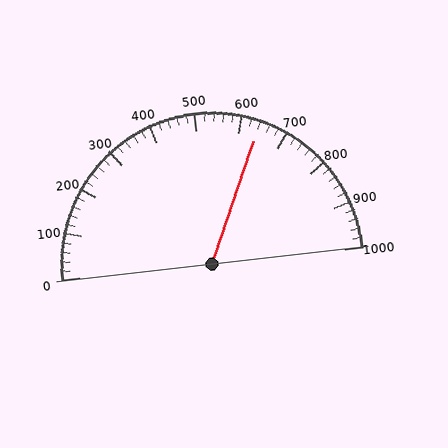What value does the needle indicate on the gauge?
The needle indicates approximately 640.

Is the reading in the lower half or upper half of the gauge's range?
The reading is in the upper half of the range (0 to 1000).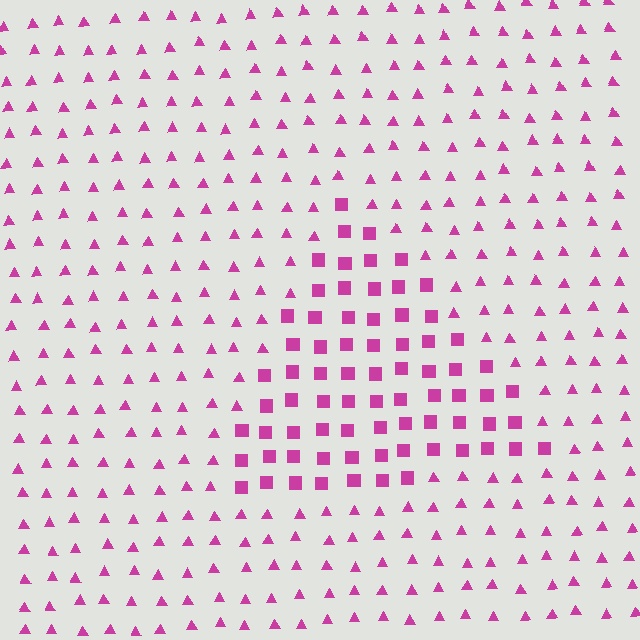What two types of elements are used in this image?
The image uses squares inside the triangle region and triangles outside it.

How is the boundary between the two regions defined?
The boundary is defined by a change in element shape: squares inside vs. triangles outside. All elements share the same color and spacing.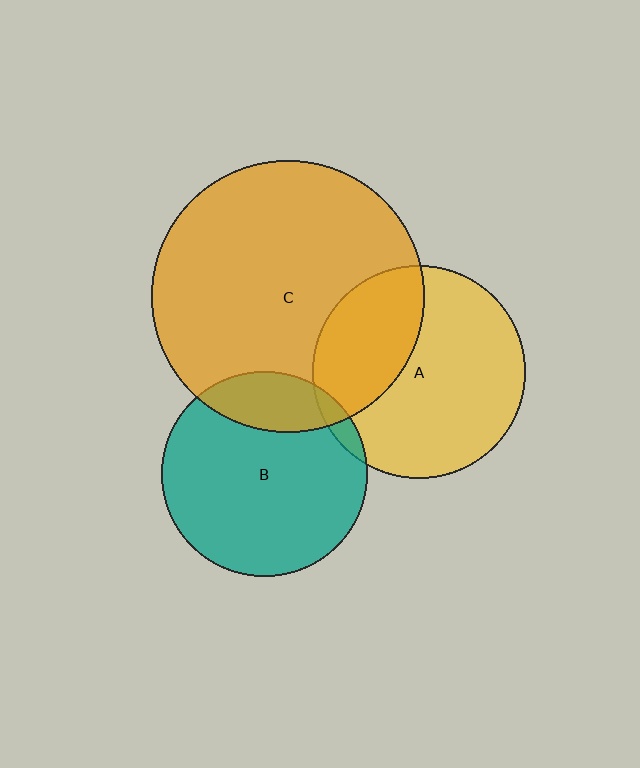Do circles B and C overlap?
Yes.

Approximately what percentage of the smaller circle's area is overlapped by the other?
Approximately 20%.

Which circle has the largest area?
Circle C (orange).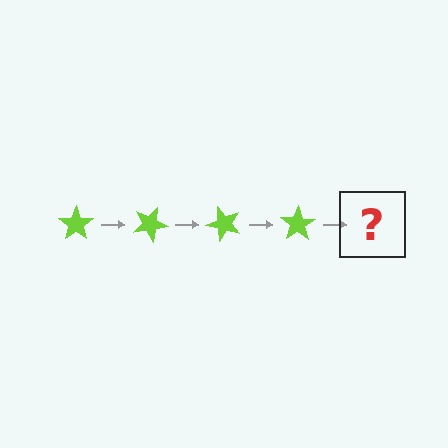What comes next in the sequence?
The next element should be a lime star rotated 100 degrees.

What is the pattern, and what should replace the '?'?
The pattern is that the star rotates 25 degrees each step. The '?' should be a lime star rotated 100 degrees.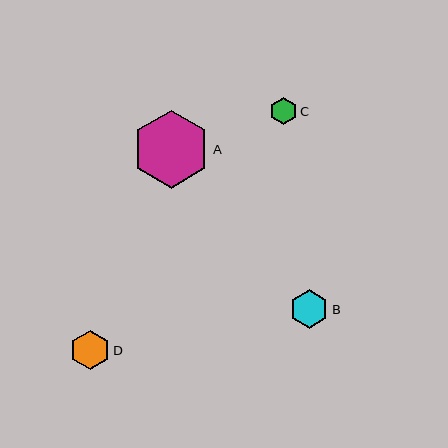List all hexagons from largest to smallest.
From largest to smallest: A, D, B, C.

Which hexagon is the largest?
Hexagon A is the largest with a size of approximately 78 pixels.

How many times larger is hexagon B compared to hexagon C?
Hexagon B is approximately 1.4 times the size of hexagon C.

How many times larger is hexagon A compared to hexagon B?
Hexagon A is approximately 2.0 times the size of hexagon B.